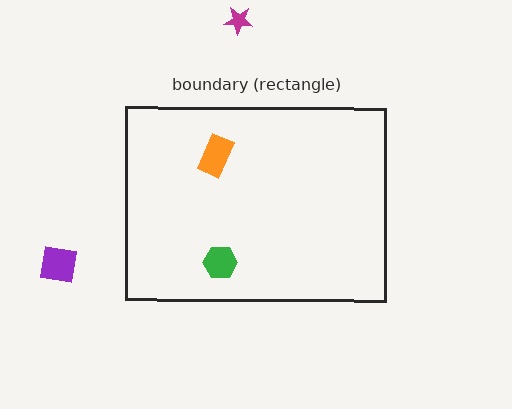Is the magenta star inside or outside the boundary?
Outside.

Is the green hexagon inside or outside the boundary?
Inside.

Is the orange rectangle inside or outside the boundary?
Inside.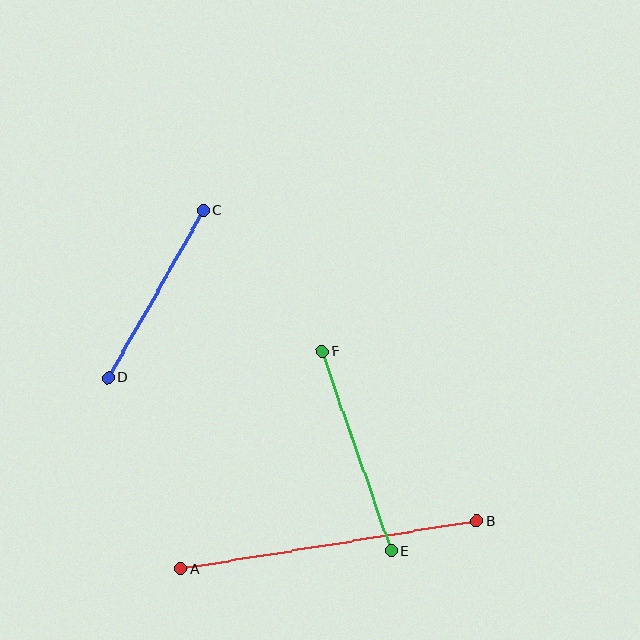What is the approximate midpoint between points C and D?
The midpoint is at approximately (156, 294) pixels.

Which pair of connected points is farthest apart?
Points A and B are farthest apart.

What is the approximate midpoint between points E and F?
The midpoint is at approximately (357, 451) pixels.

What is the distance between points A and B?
The distance is approximately 301 pixels.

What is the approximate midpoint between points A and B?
The midpoint is at approximately (329, 545) pixels.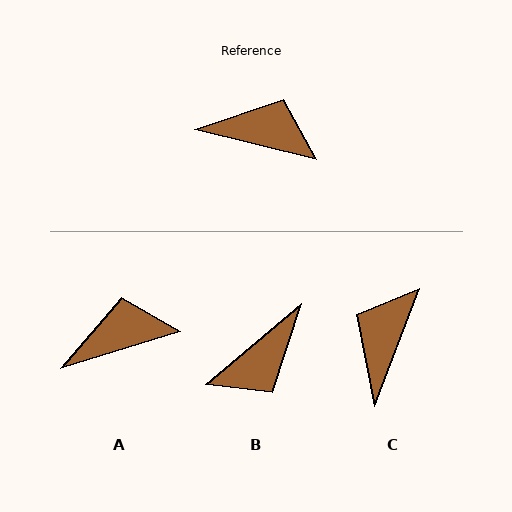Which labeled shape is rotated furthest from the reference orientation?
B, about 126 degrees away.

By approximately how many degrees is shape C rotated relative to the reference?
Approximately 83 degrees counter-clockwise.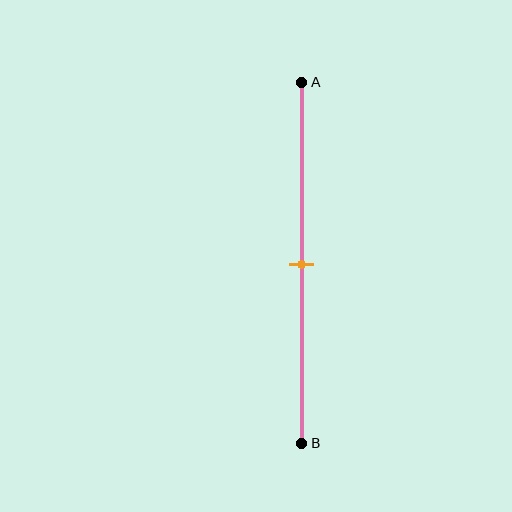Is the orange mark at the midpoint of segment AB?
Yes, the mark is approximately at the midpoint.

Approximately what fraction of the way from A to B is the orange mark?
The orange mark is approximately 50% of the way from A to B.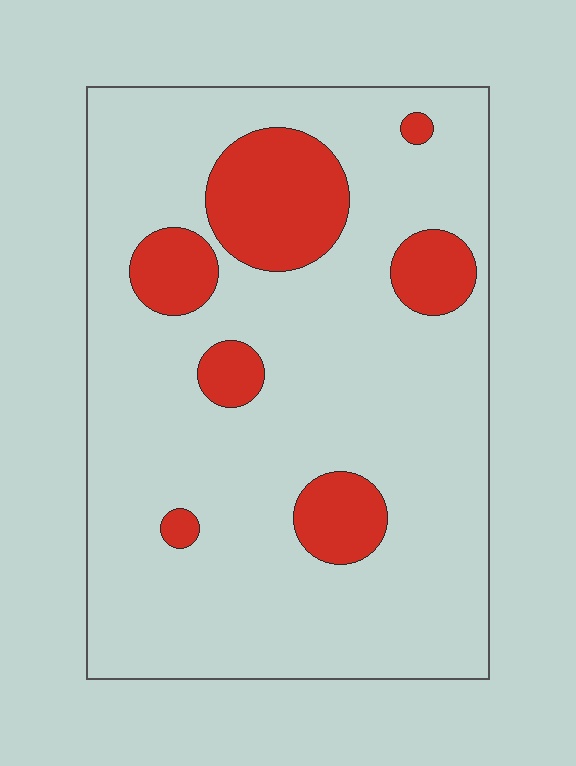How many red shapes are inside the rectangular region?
7.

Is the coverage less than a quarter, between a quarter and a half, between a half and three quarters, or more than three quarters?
Less than a quarter.